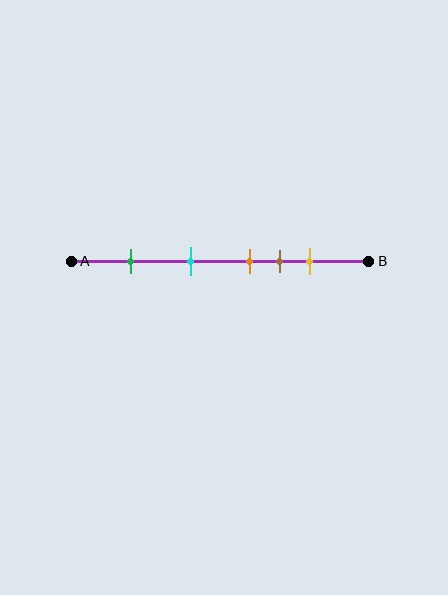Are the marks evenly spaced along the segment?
No, the marks are not evenly spaced.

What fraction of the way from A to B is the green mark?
The green mark is approximately 20% (0.2) of the way from A to B.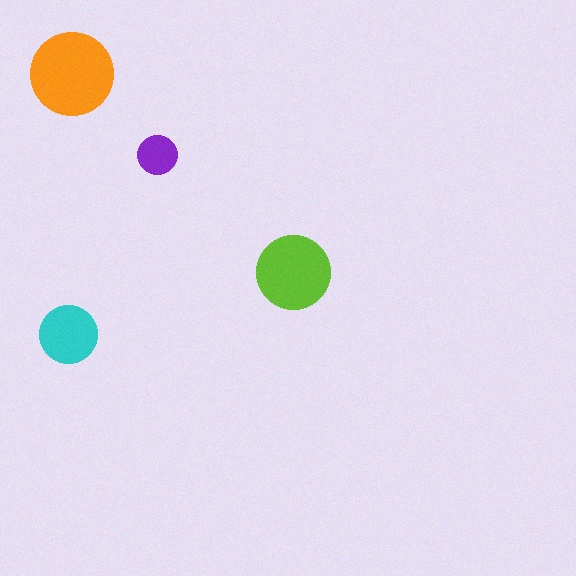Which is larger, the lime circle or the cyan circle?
The lime one.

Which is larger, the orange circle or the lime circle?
The orange one.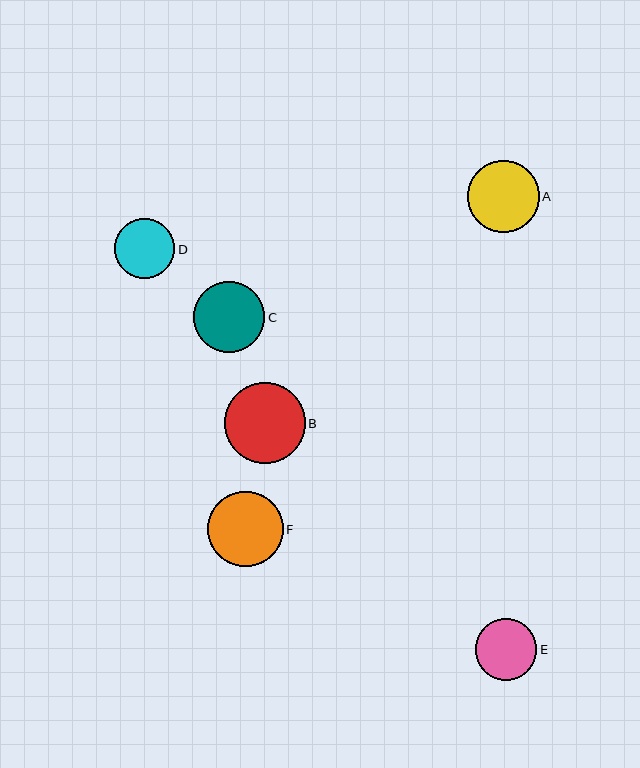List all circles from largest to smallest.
From largest to smallest: B, F, A, C, E, D.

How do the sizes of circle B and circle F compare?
Circle B and circle F are approximately the same size.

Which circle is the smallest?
Circle D is the smallest with a size of approximately 61 pixels.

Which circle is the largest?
Circle B is the largest with a size of approximately 81 pixels.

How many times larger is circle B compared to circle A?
Circle B is approximately 1.1 times the size of circle A.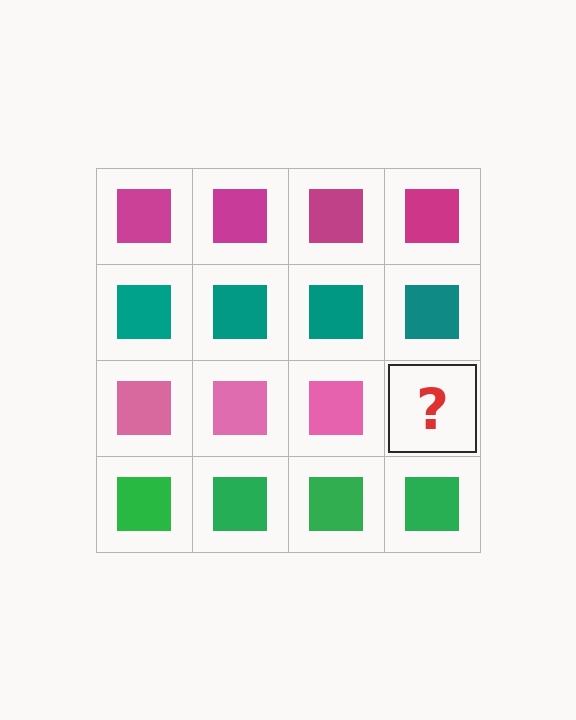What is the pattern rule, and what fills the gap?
The rule is that each row has a consistent color. The gap should be filled with a pink square.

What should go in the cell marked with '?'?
The missing cell should contain a pink square.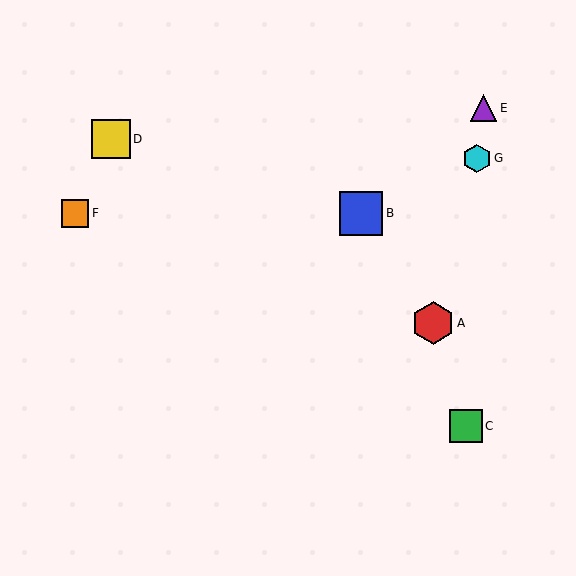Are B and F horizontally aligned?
Yes, both are at y≈213.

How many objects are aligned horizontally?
2 objects (B, F) are aligned horizontally.